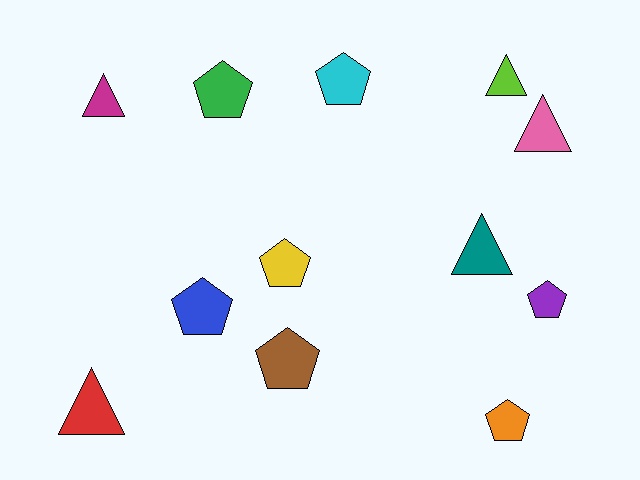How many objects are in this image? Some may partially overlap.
There are 12 objects.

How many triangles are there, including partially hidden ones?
There are 5 triangles.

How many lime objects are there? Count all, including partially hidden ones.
There is 1 lime object.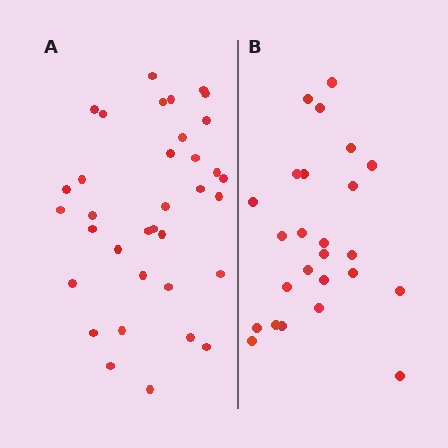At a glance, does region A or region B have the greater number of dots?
Region A (the left region) has more dots.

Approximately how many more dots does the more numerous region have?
Region A has roughly 10 or so more dots than region B.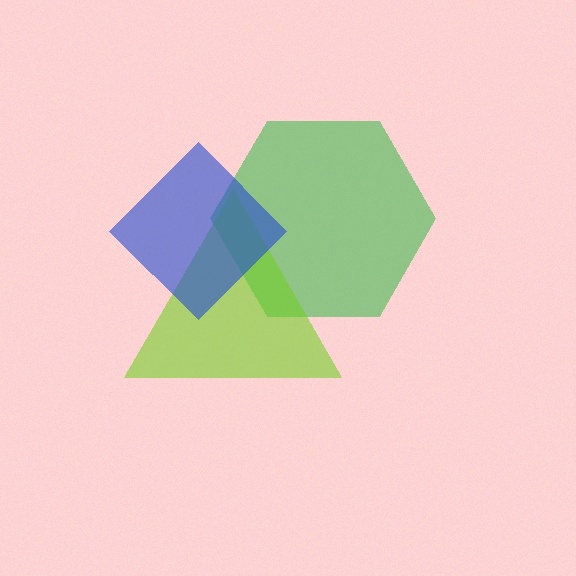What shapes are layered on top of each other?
The layered shapes are: a green hexagon, a lime triangle, a blue diamond.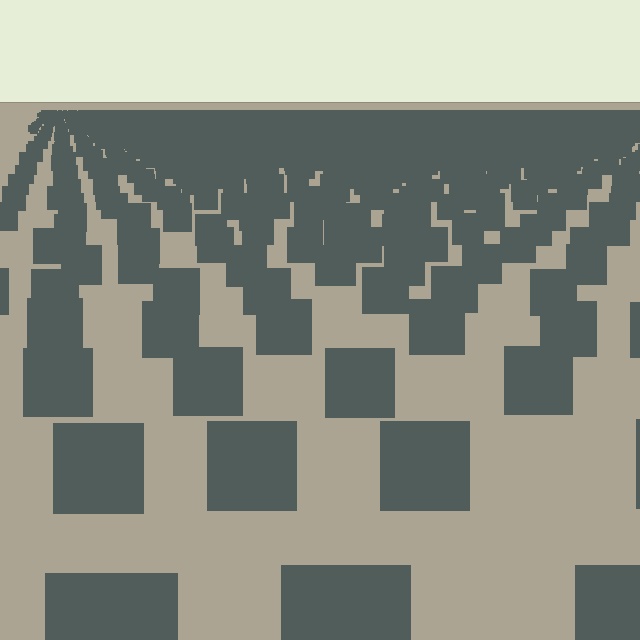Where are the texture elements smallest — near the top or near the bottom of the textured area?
Near the top.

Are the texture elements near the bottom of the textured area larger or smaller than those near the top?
Larger. Near the bottom, elements are closer to the viewer and appear at a bigger on-screen size.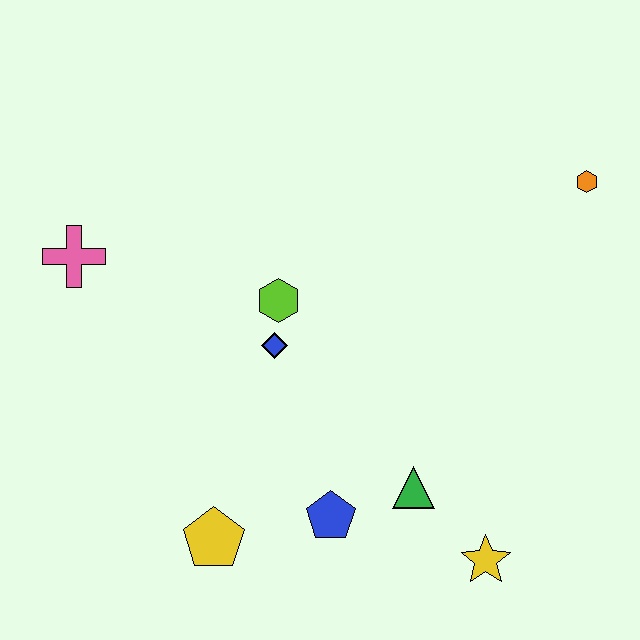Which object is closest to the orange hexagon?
The lime hexagon is closest to the orange hexagon.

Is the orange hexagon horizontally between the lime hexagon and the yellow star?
No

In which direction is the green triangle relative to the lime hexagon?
The green triangle is below the lime hexagon.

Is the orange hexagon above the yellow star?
Yes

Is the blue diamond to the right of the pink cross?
Yes